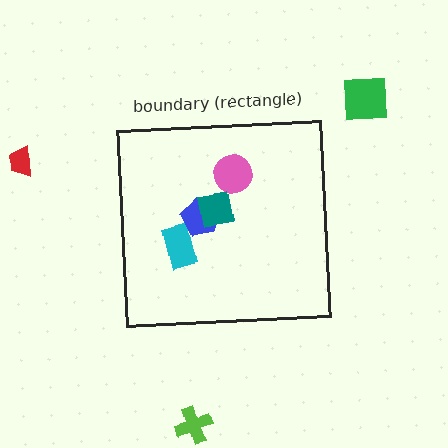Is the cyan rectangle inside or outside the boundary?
Inside.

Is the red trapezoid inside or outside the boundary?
Outside.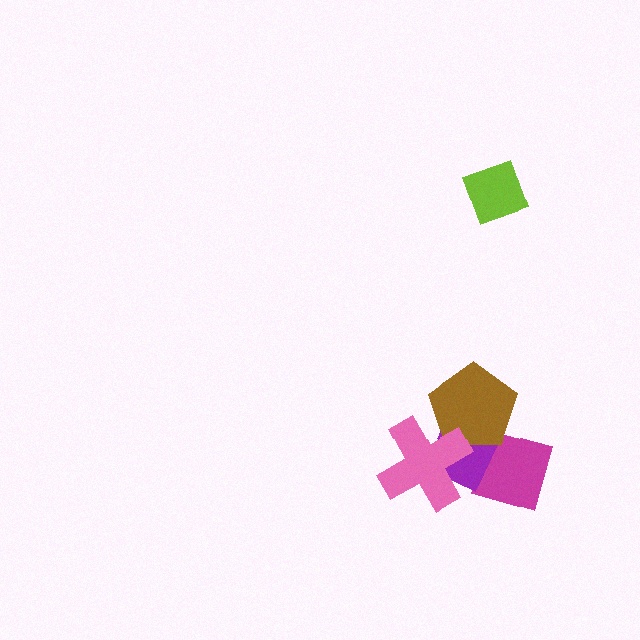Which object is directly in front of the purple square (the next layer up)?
The brown pentagon is directly in front of the purple square.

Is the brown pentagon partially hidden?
Yes, it is partially covered by another shape.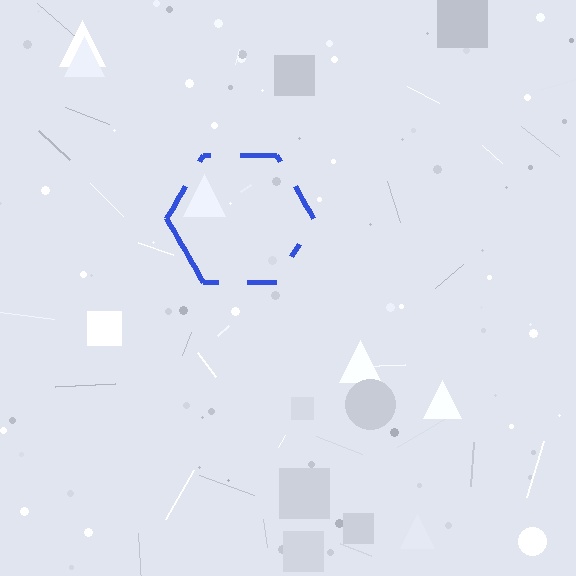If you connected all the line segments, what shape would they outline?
They would outline a hexagon.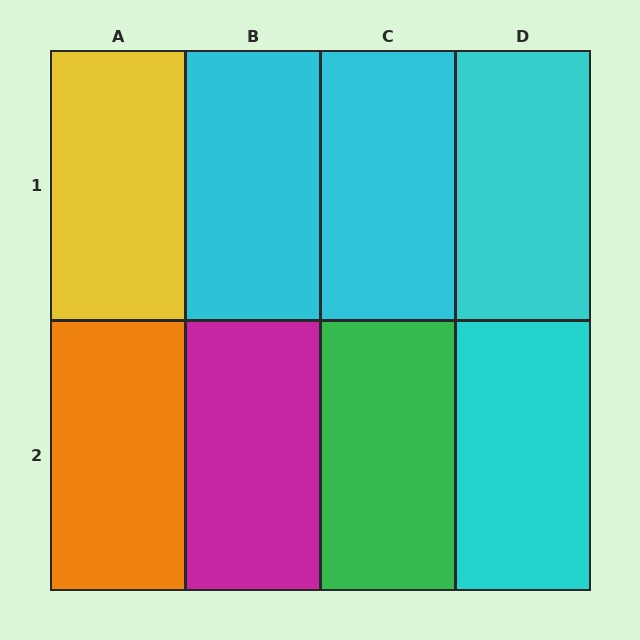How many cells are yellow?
1 cell is yellow.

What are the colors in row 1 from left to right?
Yellow, cyan, cyan, cyan.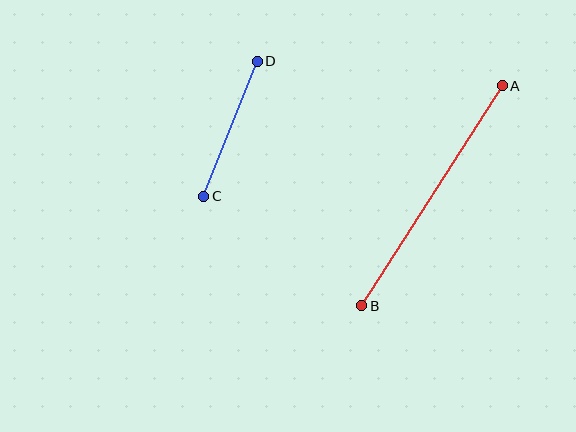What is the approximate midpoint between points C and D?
The midpoint is at approximately (230, 129) pixels.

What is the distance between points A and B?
The distance is approximately 261 pixels.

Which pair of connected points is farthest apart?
Points A and B are farthest apart.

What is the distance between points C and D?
The distance is approximately 145 pixels.